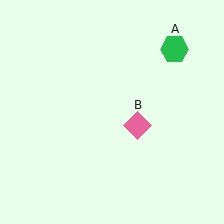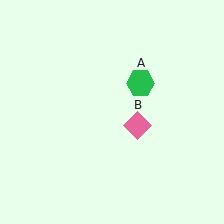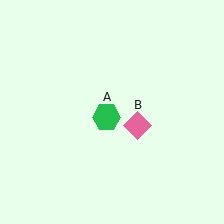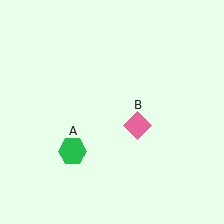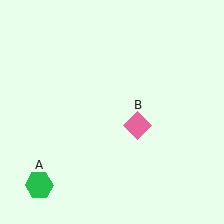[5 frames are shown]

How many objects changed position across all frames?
1 object changed position: green hexagon (object A).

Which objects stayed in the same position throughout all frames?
Pink diamond (object B) remained stationary.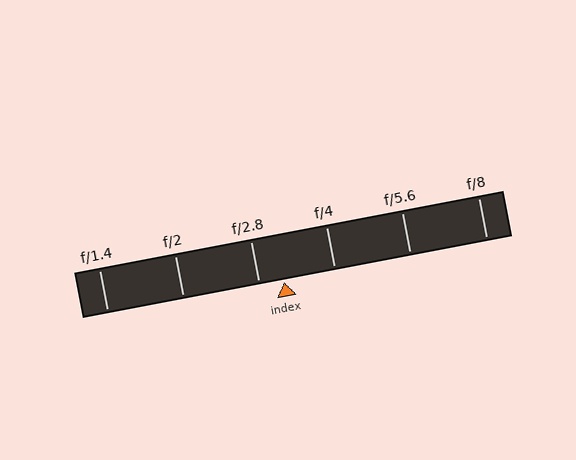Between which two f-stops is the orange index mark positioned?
The index mark is between f/2.8 and f/4.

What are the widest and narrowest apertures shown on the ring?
The widest aperture shown is f/1.4 and the narrowest is f/8.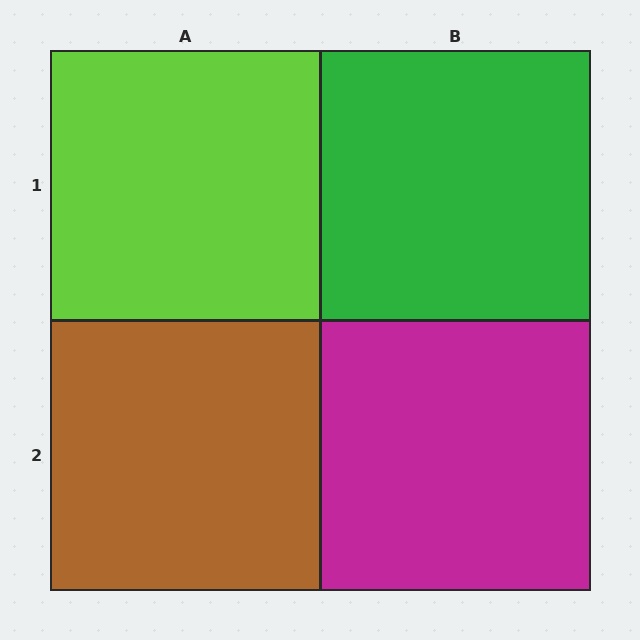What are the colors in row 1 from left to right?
Lime, green.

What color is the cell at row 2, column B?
Magenta.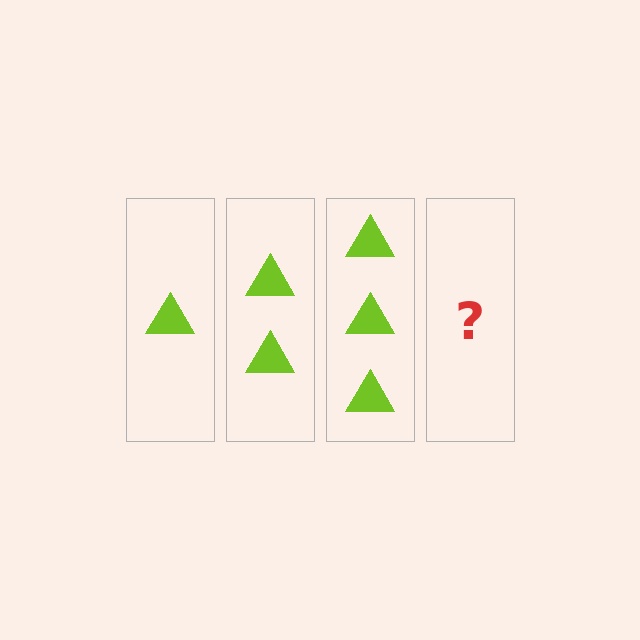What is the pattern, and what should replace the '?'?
The pattern is that each step adds one more triangle. The '?' should be 4 triangles.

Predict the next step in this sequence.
The next step is 4 triangles.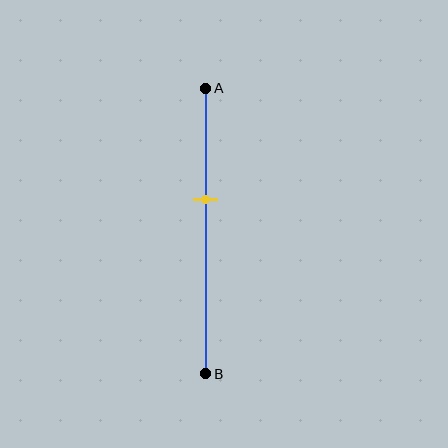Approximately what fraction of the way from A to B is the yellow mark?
The yellow mark is approximately 40% of the way from A to B.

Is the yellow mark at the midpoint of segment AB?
No, the mark is at about 40% from A, not at the 50% midpoint.